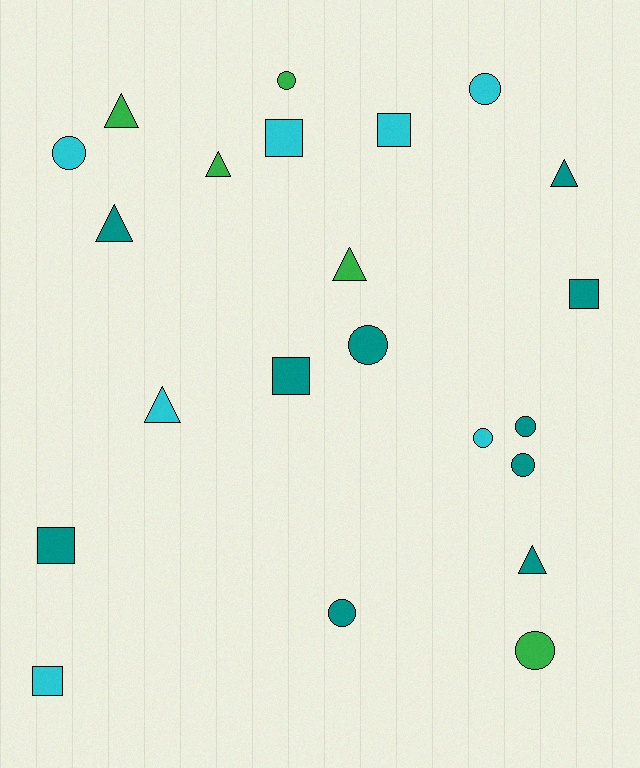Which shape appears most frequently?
Circle, with 9 objects.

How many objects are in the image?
There are 22 objects.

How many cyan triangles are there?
There is 1 cyan triangle.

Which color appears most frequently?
Teal, with 10 objects.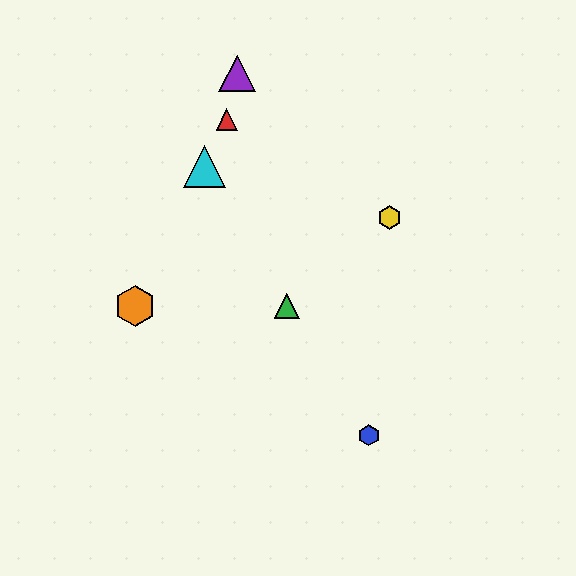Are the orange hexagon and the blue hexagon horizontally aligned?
No, the orange hexagon is at y≈306 and the blue hexagon is at y≈435.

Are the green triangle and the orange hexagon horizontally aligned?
Yes, both are at y≈306.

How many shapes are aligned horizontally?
2 shapes (the green triangle, the orange hexagon) are aligned horizontally.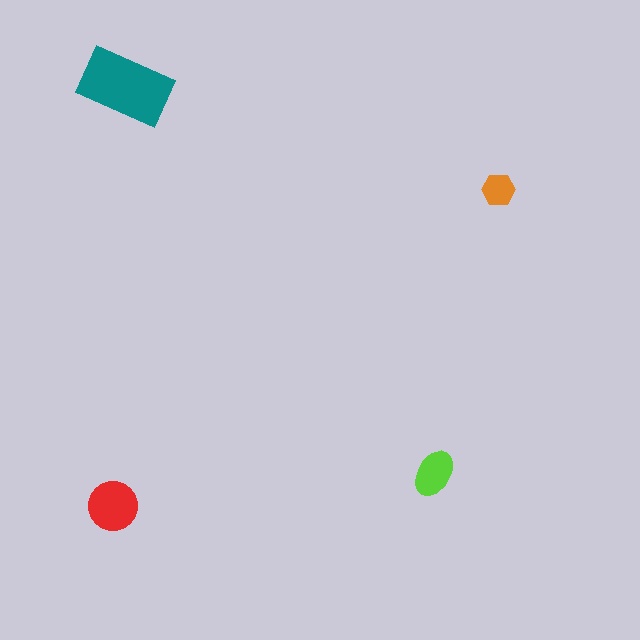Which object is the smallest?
The orange hexagon.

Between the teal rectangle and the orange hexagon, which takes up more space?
The teal rectangle.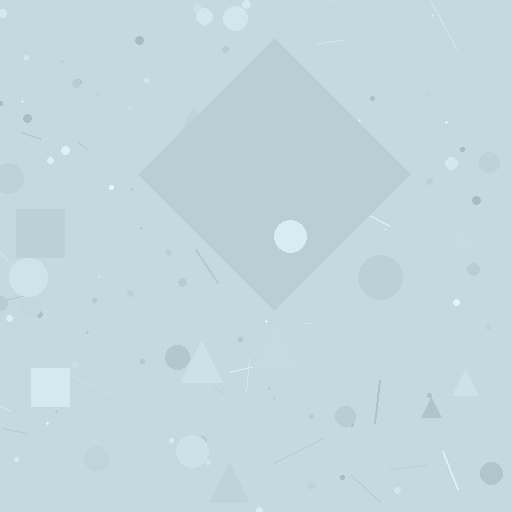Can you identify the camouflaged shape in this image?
The camouflaged shape is a diamond.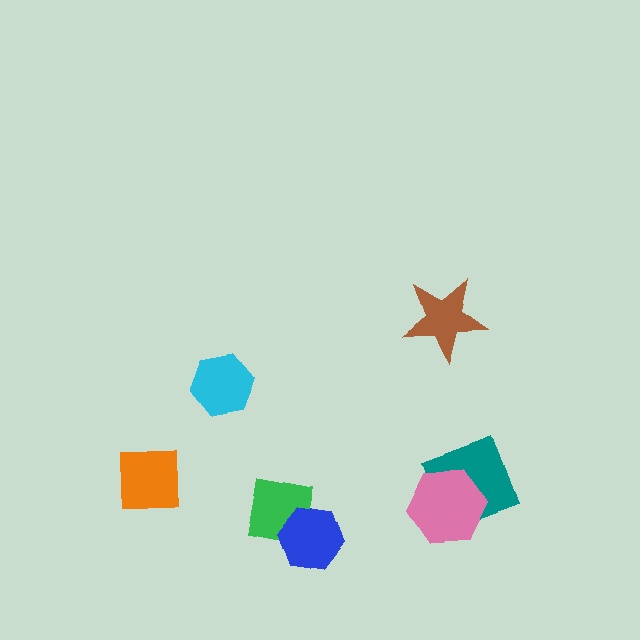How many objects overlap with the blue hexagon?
1 object overlaps with the blue hexagon.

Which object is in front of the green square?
The blue hexagon is in front of the green square.